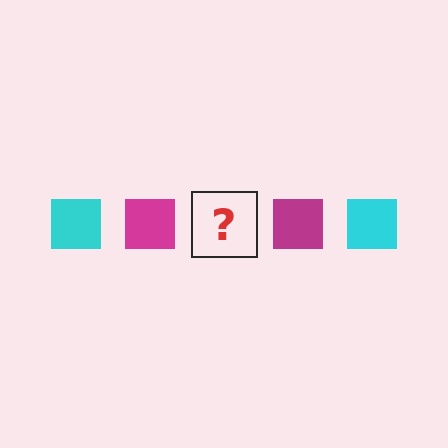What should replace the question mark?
The question mark should be replaced with a cyan square.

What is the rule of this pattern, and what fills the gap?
The rule is that the pattern cycles through cyan, magenta squares. The gap should be filled with a cyan square.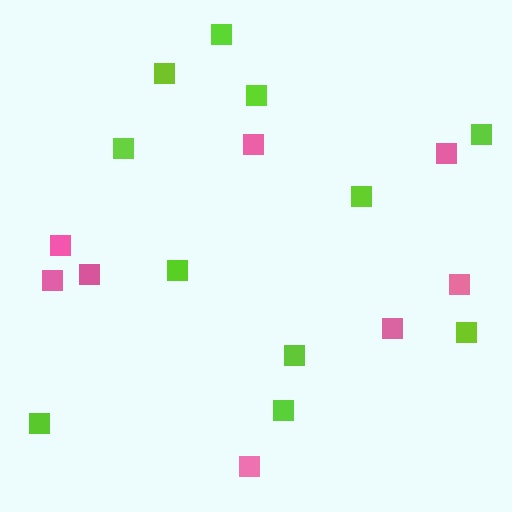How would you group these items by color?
There are 2 groups: one group of lime squares (11) and one group of pink squares (8).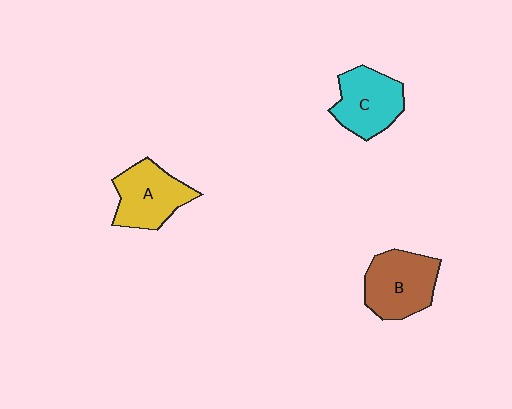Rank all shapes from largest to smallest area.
From largest to smallest: B (brown), A (yellow), C (cyan).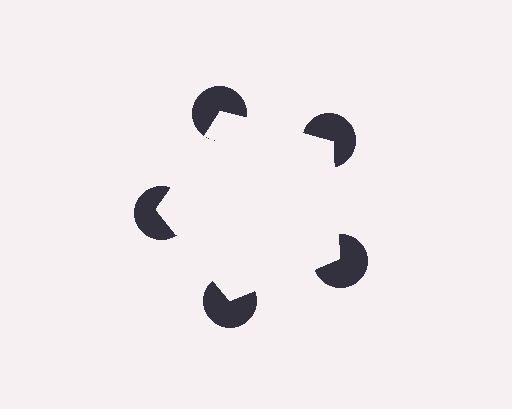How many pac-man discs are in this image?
There are 5 — one at each vertex of the illusory pentagon.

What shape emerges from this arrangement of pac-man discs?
An illusory pentagon — its edges are inferred from the aligned wedge cuts in the pac-man discs, not physically drawn.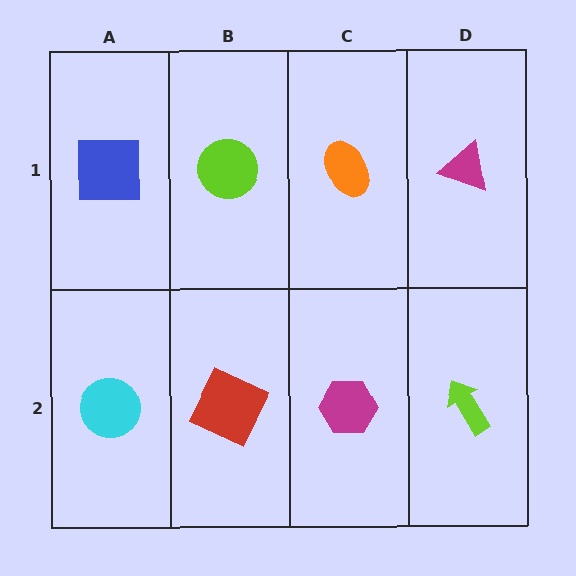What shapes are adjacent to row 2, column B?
A lime circle (row 1, column B), a cyan circle (row 2, column A), a magenta hexagon (row 2, column C).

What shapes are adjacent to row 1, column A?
A cyan circle (row 2, column A), a lime circle (row 1, column B).